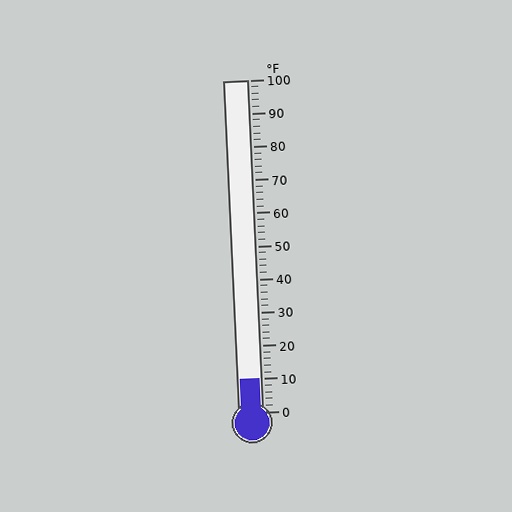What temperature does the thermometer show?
The thermometer shows approximately 10°F.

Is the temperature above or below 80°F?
The temperature is below 80°F.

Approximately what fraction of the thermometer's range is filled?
The thermometer is filled to approximately 10% of its range.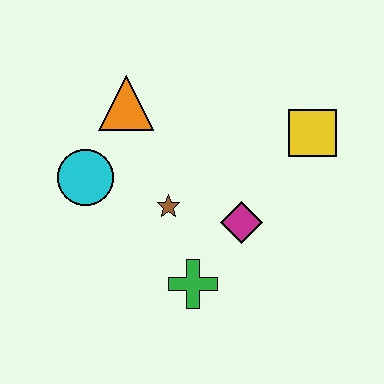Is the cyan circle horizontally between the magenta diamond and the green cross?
No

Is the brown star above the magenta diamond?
Yes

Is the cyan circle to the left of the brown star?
Yes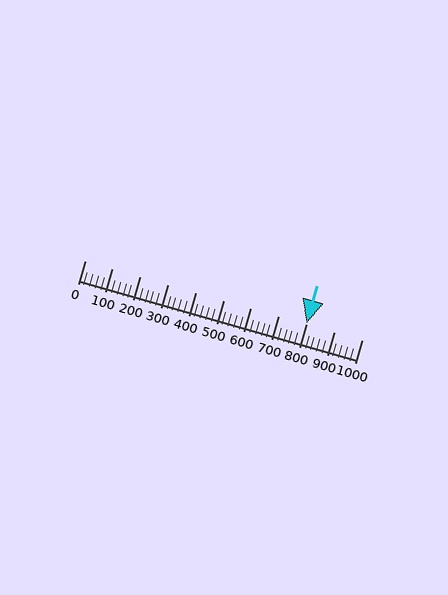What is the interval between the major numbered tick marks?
The major tick marks are spaced 100 units apart.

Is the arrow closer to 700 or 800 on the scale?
The arrow is closer to 800.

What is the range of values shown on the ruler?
The ruler shows values from 0 to 1000.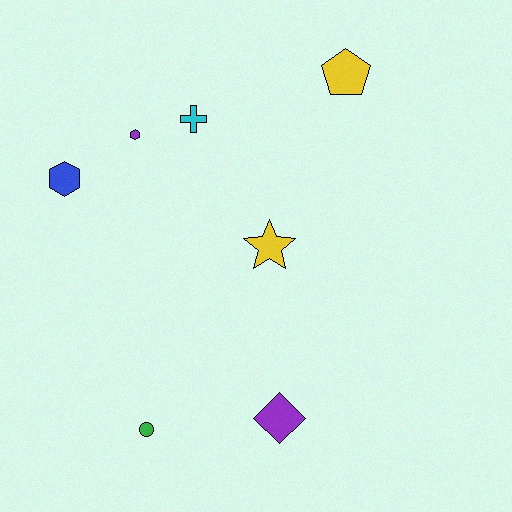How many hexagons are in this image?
There are 2 hexagons.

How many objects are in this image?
There are 7 objects.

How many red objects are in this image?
There are no red objects.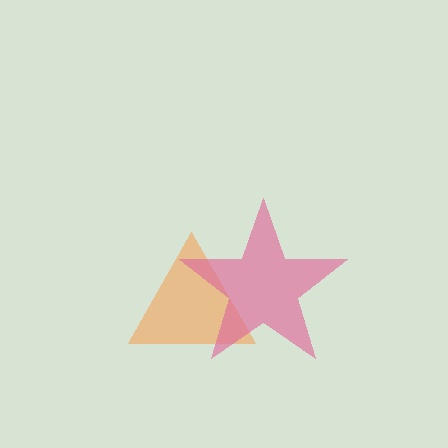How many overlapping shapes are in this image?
There are 2 overlapping shapes in the image.